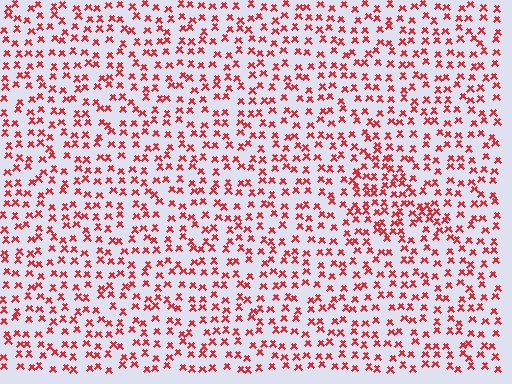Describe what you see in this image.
The image contains small red elements arranged at two different densities. A triangle-shaped region is visible where the elements are more densely packed than the surrounding area.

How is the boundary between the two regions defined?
The boundary is defined by a change in element density (approximately 1.7x ratio). All elements are the same color, size, and shape.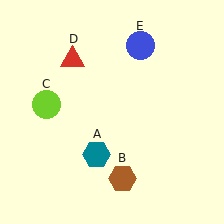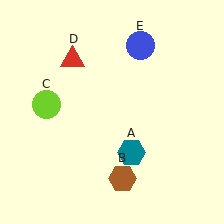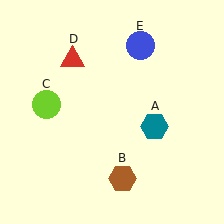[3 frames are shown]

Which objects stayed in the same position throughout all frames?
Brown hexagon (object B) and lime circle (object C) and red triangle (object D) and blue circle (object E) remained stationary.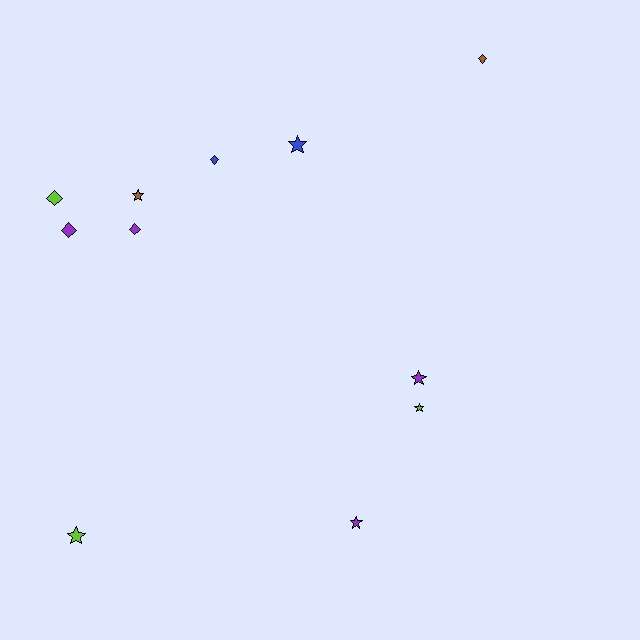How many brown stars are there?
There is 1 brown star.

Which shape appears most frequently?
Star, with 6 objects.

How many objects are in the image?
There are 11 objects.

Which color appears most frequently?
Purple, with 4 objects.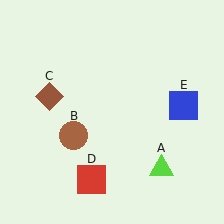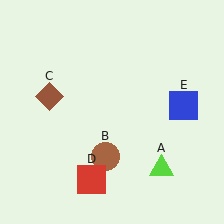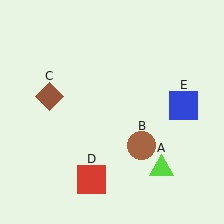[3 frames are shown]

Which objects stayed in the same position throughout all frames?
Lime triangle (object A) and brown diamond (object C) and red square (object D) and blue square (object E) remained stationary.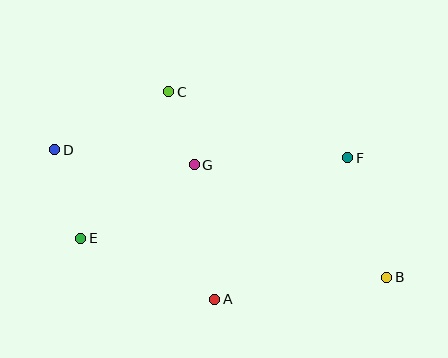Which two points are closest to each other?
Points C and G are closest to each other.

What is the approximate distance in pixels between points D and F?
The distance between D and F is approximately 293 pixels.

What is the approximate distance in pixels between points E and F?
The distance between E and F is approximately 279 pixels.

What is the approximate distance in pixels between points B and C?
The distance between B and C is approximately 286 pixels.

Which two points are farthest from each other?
Points B and D are farthest from each other.